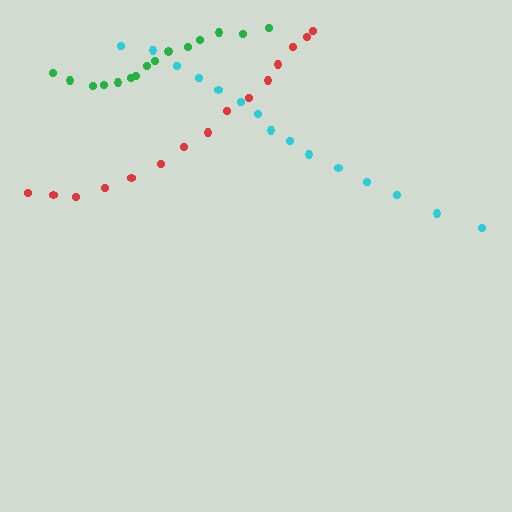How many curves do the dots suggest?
There are 3 distinct paths.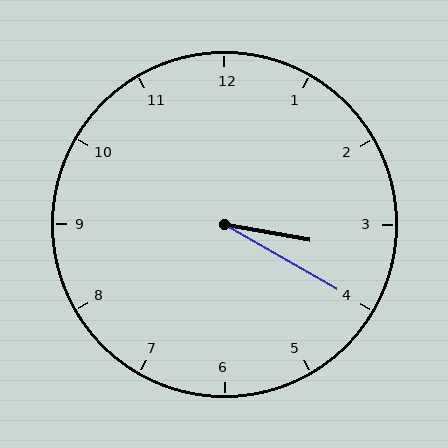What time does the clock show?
3:20.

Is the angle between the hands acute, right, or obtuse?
It is acute.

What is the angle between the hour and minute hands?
Approximately 20 degrees.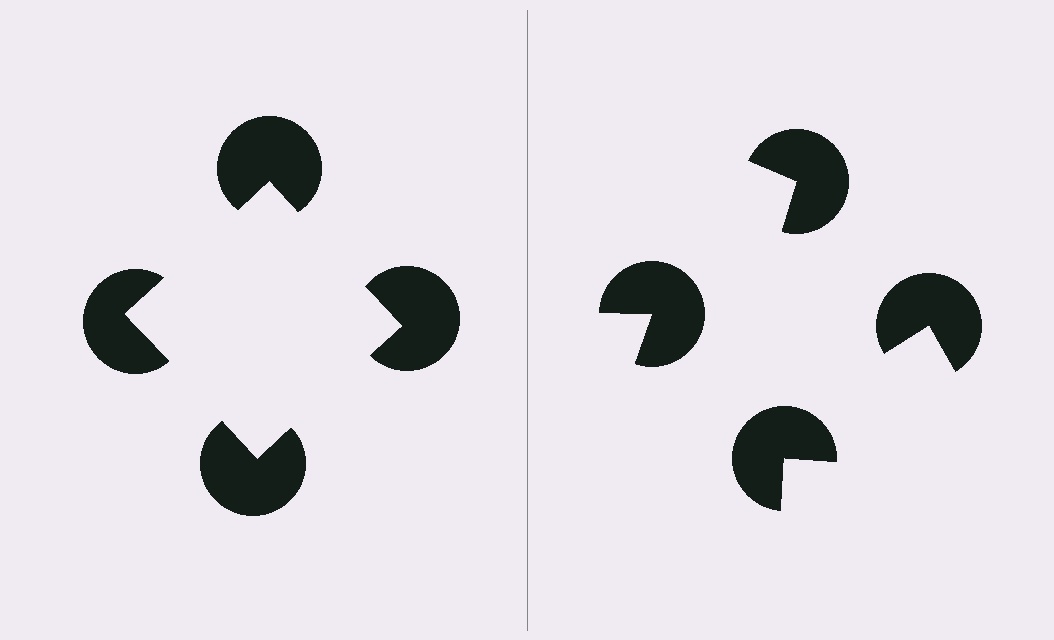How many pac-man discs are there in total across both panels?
8 — 4 on each side.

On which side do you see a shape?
An illusory square appears on the left side. On the right side the wedge cuts are rotated, so no coherent shape forms.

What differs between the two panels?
The pac-man discs are positioned identically on both sides; only the wedge orientations differ. On the left they align to a square; on the right they are misaligned.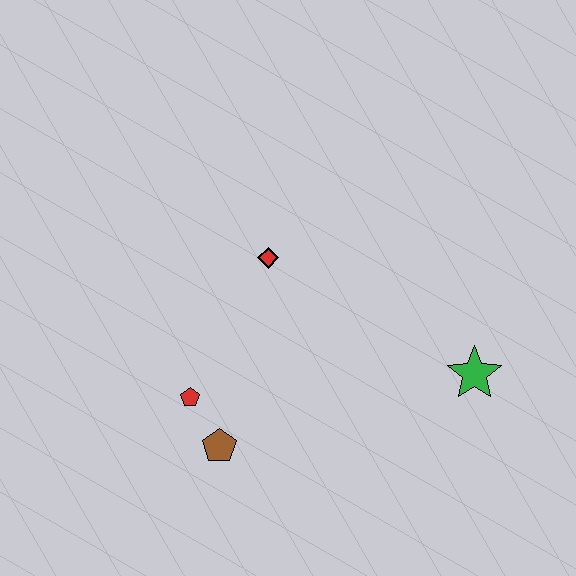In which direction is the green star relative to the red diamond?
The green star is to the right of the red diamond.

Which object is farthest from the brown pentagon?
The green star is farthest from the brown pentagon.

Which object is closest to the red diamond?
The red pentagon is closest to the red diamond.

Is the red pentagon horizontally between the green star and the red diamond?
No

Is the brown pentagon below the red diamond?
Yes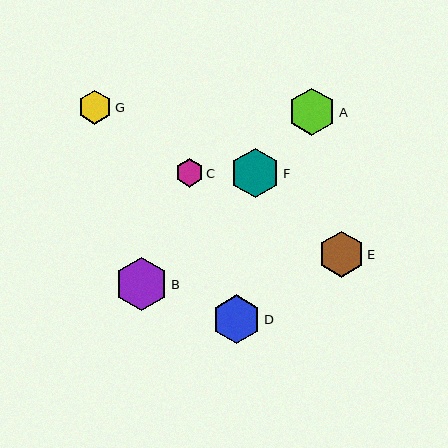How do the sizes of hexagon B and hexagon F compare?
Hexagon B and hexagon F are approximately the same size.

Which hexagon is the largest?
Hexagon B is the largest with a size of approximately 53 pixels.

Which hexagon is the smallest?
Hexagon C is the smallest with a size of approximately 28 pixels.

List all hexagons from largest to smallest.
From largest to smallest: B, F, D, A, E, G, C.